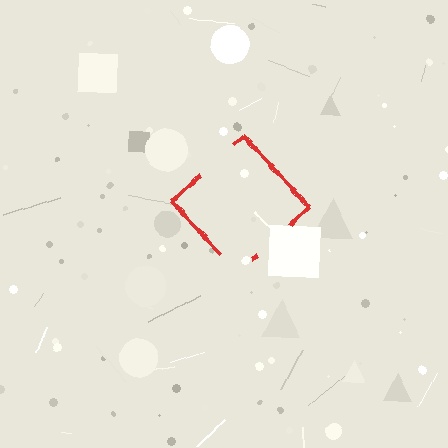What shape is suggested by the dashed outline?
The dashed outline suggests a diamond.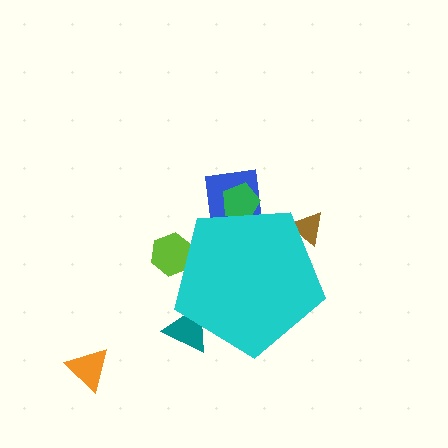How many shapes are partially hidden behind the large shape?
5 shapes are partially hidden.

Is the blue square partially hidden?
Yes, the blue square is partially hidden behind the cyan pentagon.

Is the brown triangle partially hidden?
Yes, the brown triangle is partially hidden behind the cyan pentagon.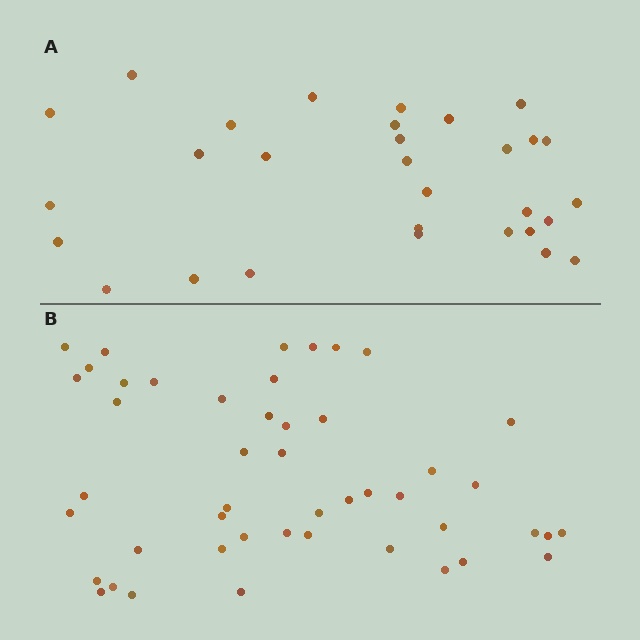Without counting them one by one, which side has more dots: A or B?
Region B (the bottom region) has more dots.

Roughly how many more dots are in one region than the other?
Region B has approximately 15 more dots than region A.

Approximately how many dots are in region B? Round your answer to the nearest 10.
About 50 dots. (The exact count is 47, which rounds to 50.)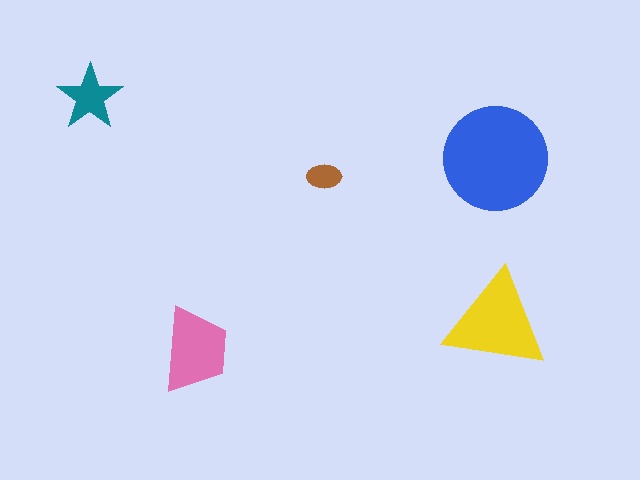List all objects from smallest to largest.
The brown ellipse, the teal star, the pink trapezoid, the yellow triangle, the blue circle.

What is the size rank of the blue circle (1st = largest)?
1st.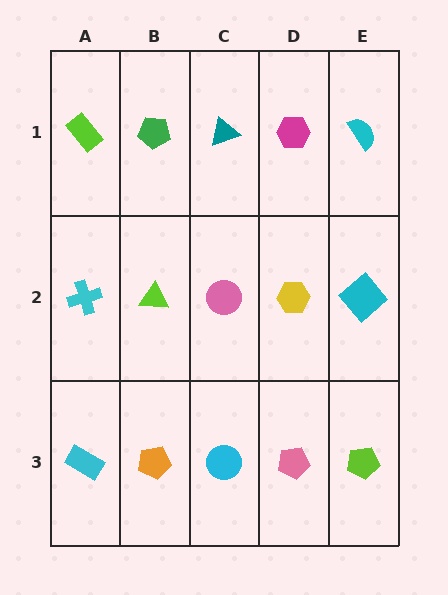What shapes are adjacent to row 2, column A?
A lime rectangle (row 1, column A), a cyan rectangle (row 3, column A), a lime triangle (row 2, column B).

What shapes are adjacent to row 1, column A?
A cyan cross (row 2, column A), a green pentagon (row 1, column B).